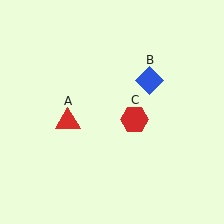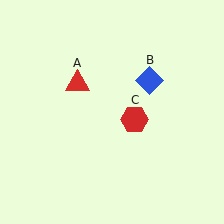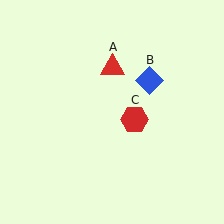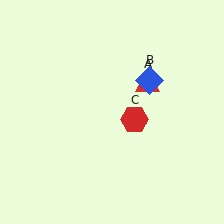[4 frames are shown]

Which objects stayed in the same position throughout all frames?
Blue diamond (object B) and red hexagon (object C) remained stationary.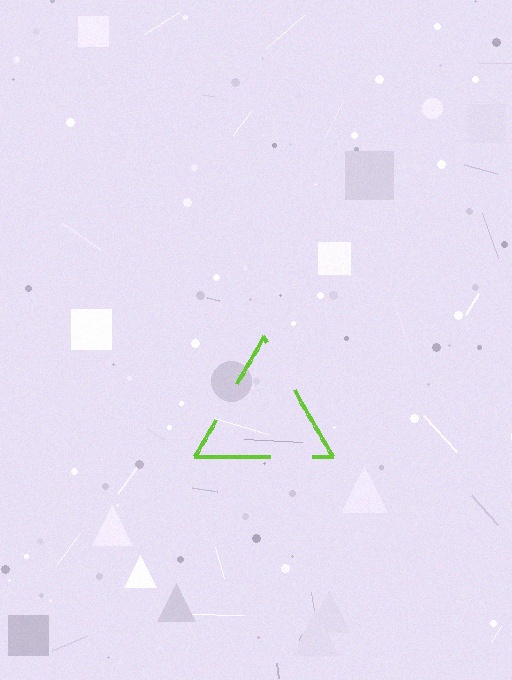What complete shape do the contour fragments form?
The contour fragments form a triangle.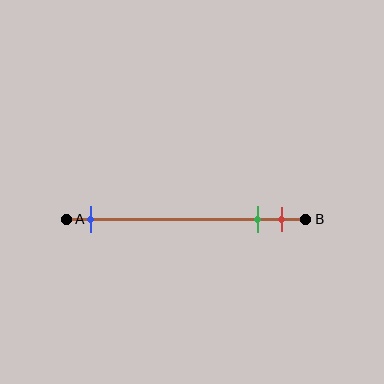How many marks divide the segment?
There are 3 marks dividing the segment.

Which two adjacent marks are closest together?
The green and red marks are the closest adjacent pair.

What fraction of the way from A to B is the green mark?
The green mark is approximately 80% (0.8) of the way from A to B.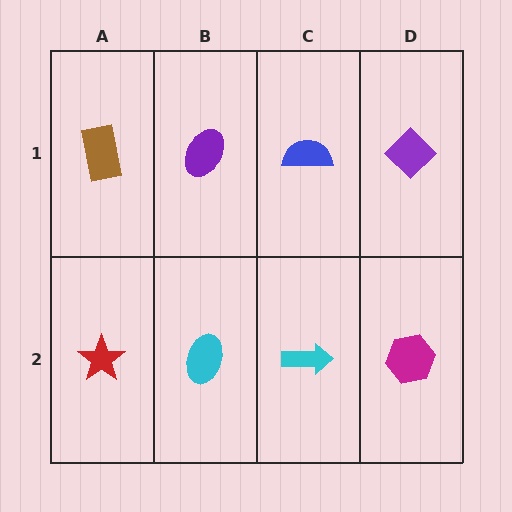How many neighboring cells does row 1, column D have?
2.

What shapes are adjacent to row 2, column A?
A brown rectangle (row 1, column A), a cyan ellipse (row 2, column B).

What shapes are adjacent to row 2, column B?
A purple ellipse (row 1, column B), a red star (row 2, column A), a cyan arrow (row 2, column C).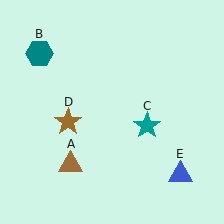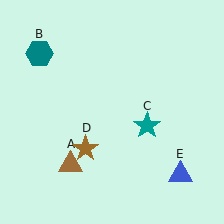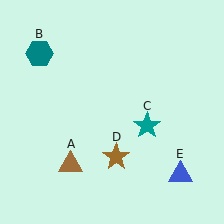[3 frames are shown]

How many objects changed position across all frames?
1 object changed position: brown star (object D).